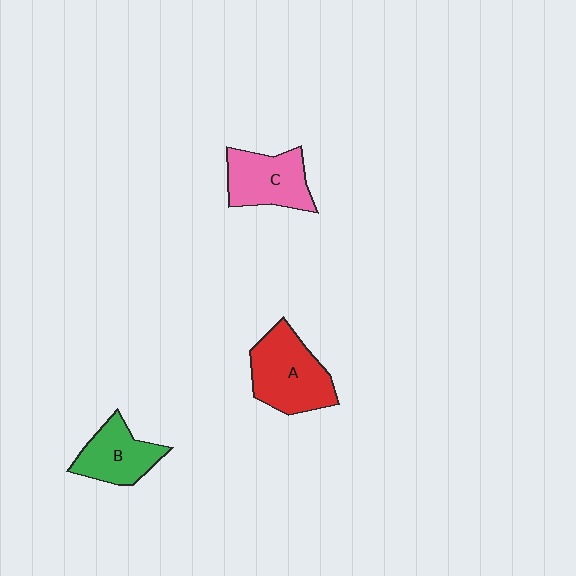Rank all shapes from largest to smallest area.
From largest to smallest: A (red), C (pink), B (green).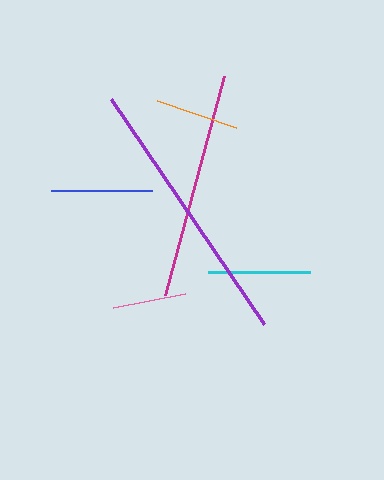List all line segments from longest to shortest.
From longest to shortest: purple, magenta, cyan, blue, orange, pink.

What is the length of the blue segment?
The blue segment is approximately 101 pixels long.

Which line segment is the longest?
The purple line is the longest at approximately 273 pixels.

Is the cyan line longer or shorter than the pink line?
The cyan line is longer than the pink line.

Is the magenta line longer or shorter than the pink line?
The magenta line is longer than the pink line.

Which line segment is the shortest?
The pink line is the shortest at approximately 74 pixels.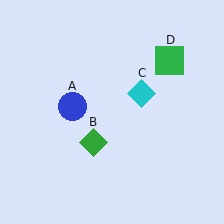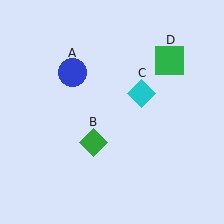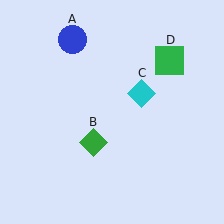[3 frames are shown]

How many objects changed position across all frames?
1 object changed position: blue circle (object A).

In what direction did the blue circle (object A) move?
The blue circle (object A) moved up.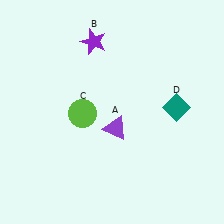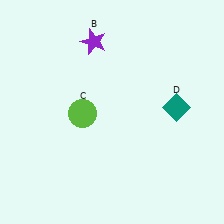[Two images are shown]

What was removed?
The purple triangle (A) was removed in Image 2.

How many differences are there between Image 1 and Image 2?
There is 1 difference between the two images.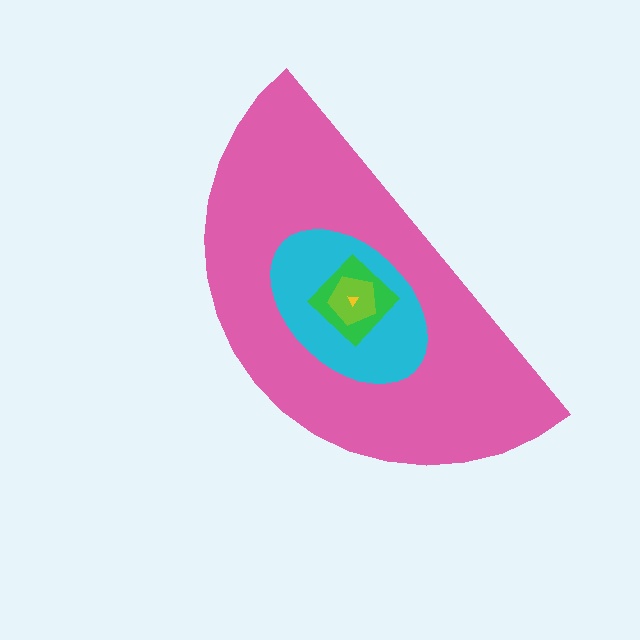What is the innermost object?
The yellow triangle.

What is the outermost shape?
The pink semicircle.